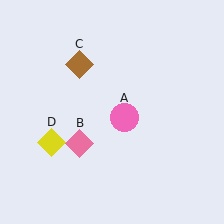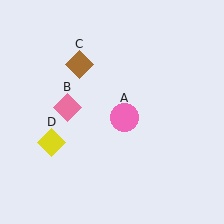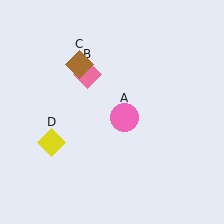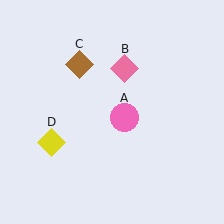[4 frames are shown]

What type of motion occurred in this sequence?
The pink diamond (object B) rotated clockwise around the center of the scene.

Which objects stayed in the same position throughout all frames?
Pink circle (object A) and brown diamond (object C) and yellow diamond (object D) remained stationary.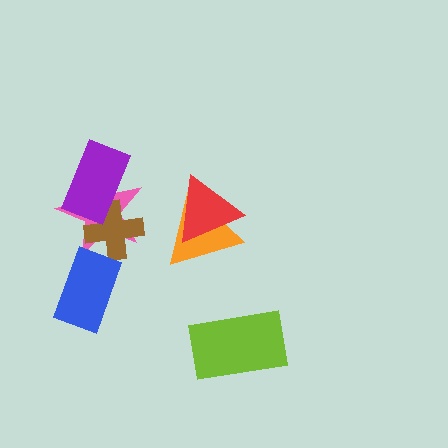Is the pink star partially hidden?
Yes, it is partially covered by another shape.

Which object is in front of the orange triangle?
The red triangle is in front of the orange triangle.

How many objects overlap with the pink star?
2 objects overlap with the pink star.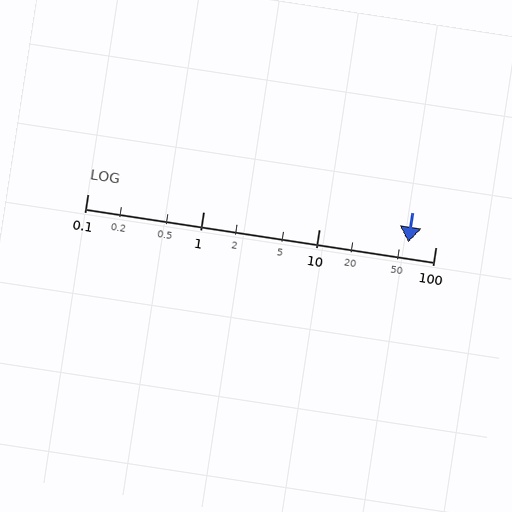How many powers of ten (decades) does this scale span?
The scale spans 3 decades, from 0.1 to 100.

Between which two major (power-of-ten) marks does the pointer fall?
The pointer is between 10 and 100.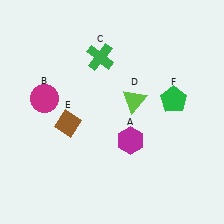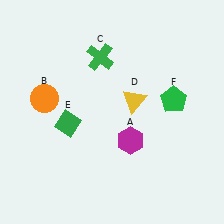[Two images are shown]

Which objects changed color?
B changed from magenta to orange. D changed from lime to yellow. E changed from brown to green.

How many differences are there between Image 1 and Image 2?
There are 3 differences between the two images.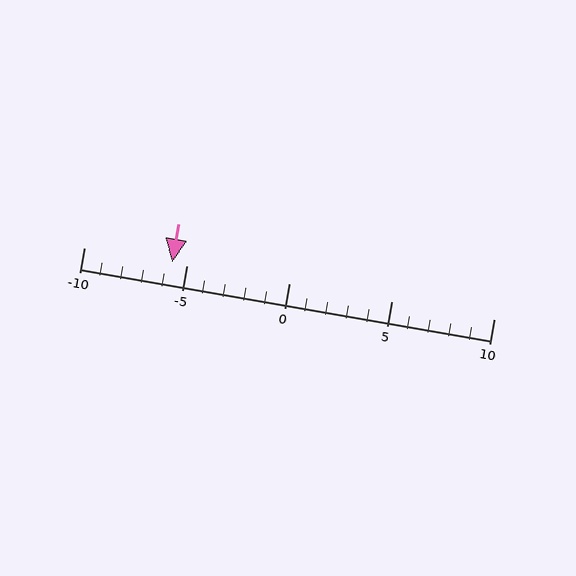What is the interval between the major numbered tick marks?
The major tick marks are spaced 5 units apart.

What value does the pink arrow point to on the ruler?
The pink arrow points to approximately -6.